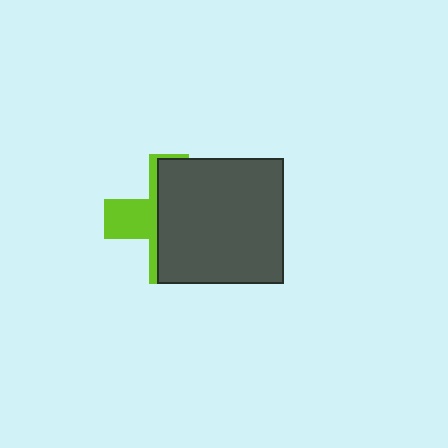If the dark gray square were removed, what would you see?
You would see the complete lime cross.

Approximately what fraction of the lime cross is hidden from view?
Roughly 66% of the lime cross is hidden behind the dark gray square.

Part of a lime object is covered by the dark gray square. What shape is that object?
It is a cross.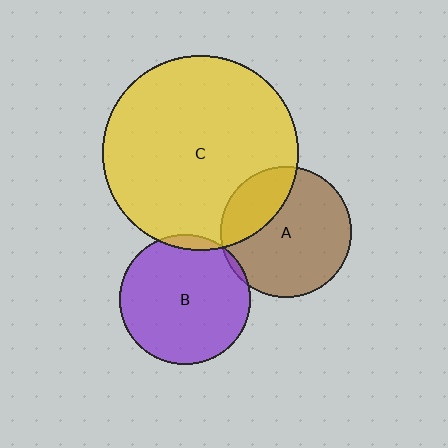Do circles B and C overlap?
Yes.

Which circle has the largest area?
Circle C (yellow).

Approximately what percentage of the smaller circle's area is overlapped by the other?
Approximately 5%.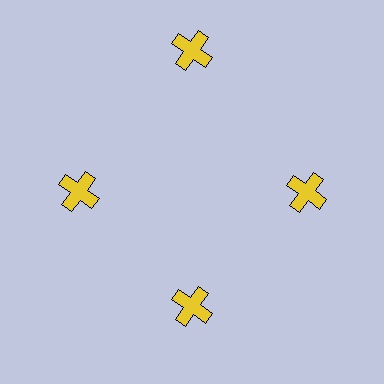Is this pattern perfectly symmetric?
No. The 4 yellow crosses are arranged in a ring, but one element near the 12 o'clock position is pushed outward from the center, breaking the 4-fold rotational symmetry.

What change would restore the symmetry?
The symmetry would be restored by moving it inward, back onto the ring so that all 4 crosses sit at equal angles and equal distance from the center.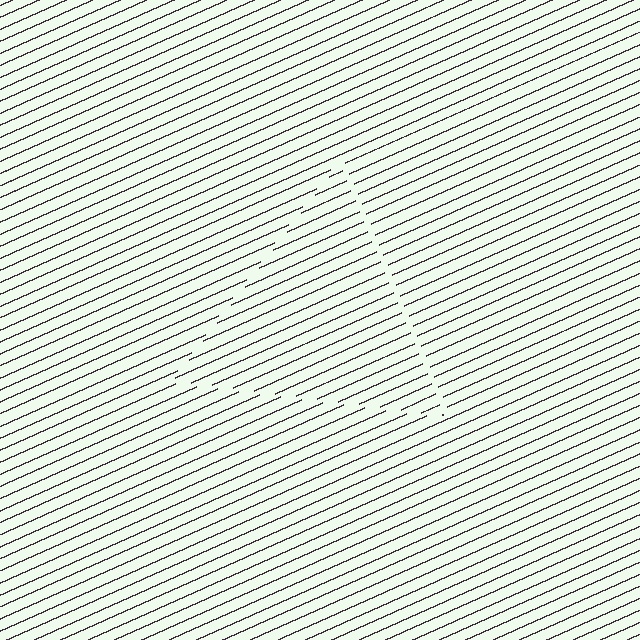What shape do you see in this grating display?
An illusory triangle. The interior of the shape contains the same grating, shifted by half a period — the contour is defined by the phase discontinuity where line-ends from the inner and outer gratings abut.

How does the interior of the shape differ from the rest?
The interior of the shape contains the same grating, shifted by half a period — the contour is defined by the phase discontinuity where line-ends from the inner and outer gratings abut.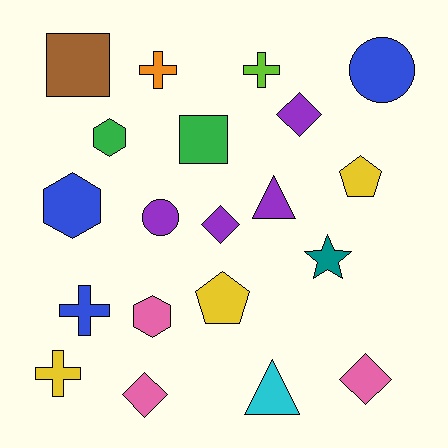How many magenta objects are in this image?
There are no magenta objects.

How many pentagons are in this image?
There are 2 pentagons.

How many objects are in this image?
There are 20 objects.